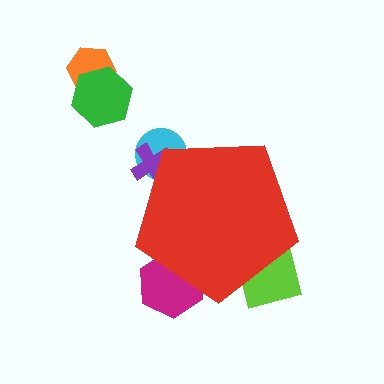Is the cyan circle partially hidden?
Yes, the cyan circle is partially hidden behind the red pentagon.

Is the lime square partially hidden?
Yes, the lime square is partially hidden behind the red pentagon.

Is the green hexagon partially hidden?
No, the green hexagon is fully visible.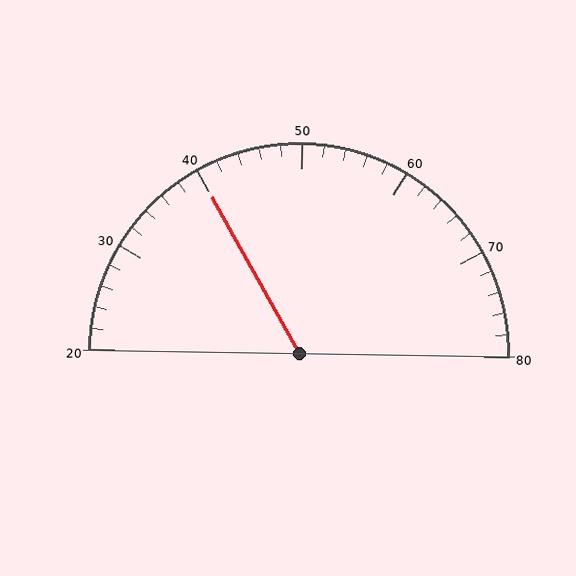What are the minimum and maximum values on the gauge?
The gauge ranges from 20 to 80.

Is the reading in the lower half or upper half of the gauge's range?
The reading is in the lower half of the range (20 to 80).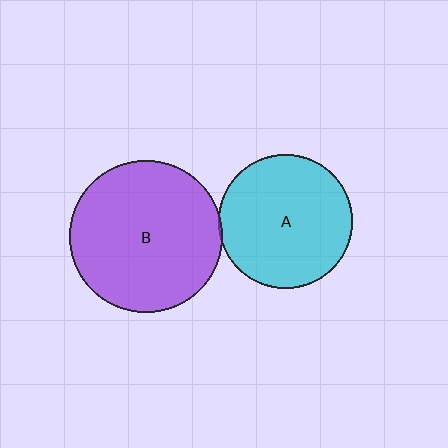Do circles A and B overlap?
Yes.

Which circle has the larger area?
Circle B (purple).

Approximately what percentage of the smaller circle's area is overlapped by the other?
Approximately 5%.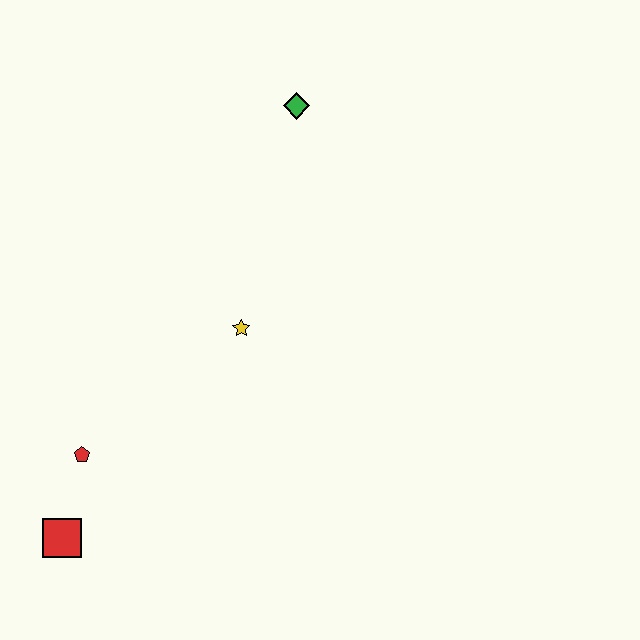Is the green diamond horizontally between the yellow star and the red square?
No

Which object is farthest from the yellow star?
The red square is farthest from the yellow star.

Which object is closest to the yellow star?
The red pentagon is closest to the yellow star.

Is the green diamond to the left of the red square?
No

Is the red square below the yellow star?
Yes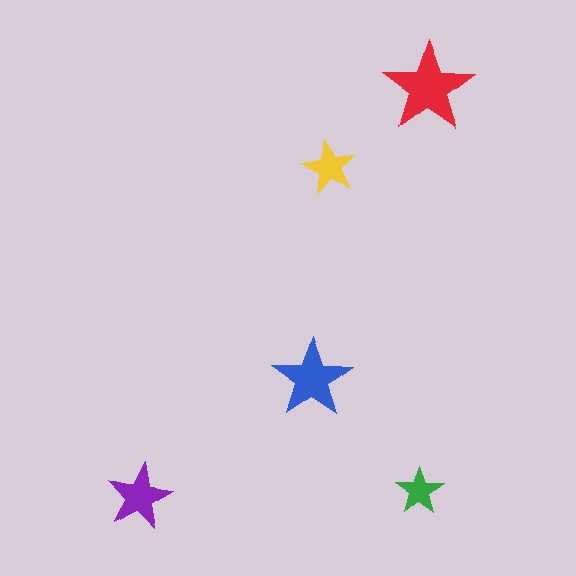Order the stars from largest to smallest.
the red one, the blue one, the purple one, the yellow one, the green one.